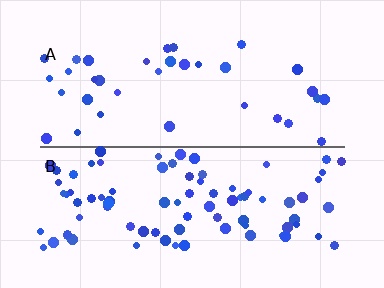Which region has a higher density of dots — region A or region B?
B (the bottom).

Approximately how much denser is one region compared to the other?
Approximately 2.5× — region B over region A.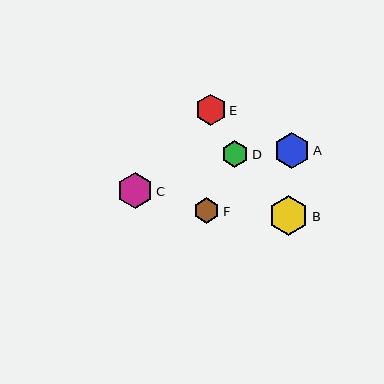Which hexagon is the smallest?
Hexagon F is the smallest with a size of approximately 25 pixels.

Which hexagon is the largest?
Hexagon B is the largest with a size of approximately 40 pixels.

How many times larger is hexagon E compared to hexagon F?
Hexagon E is approximately 1.2 times the size of hexagon F.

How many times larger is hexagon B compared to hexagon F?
Hexagon B is approximately 1.6 times the size of hexagon F.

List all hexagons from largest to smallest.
From largest to smallest: B, C, A, E, D, F.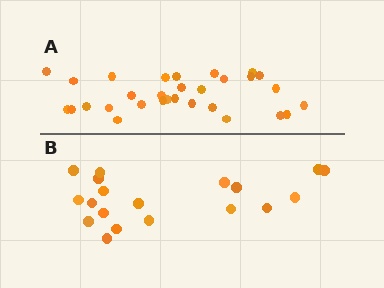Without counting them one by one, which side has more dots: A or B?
Region A (the top region) has more dots.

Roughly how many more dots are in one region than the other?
Region A has roughly 12 or so more dots than region B.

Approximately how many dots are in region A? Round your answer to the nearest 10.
About 30 dots.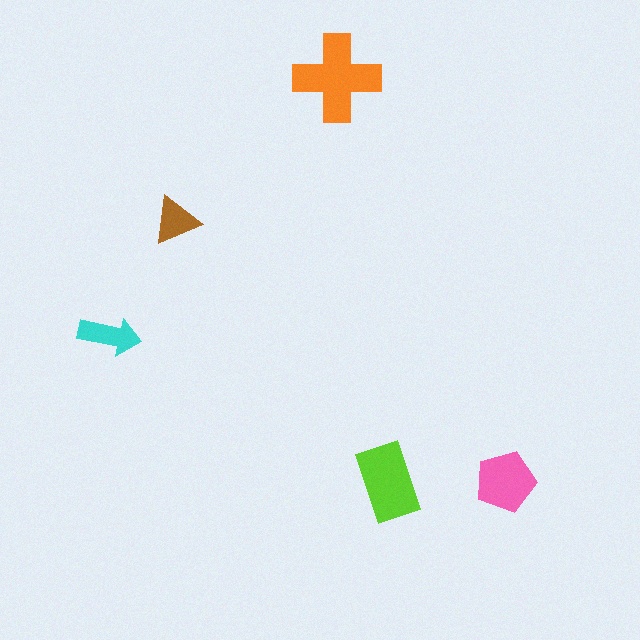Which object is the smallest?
The brown triangle.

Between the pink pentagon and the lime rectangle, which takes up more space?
The lime rectangle.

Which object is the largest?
The orange cross.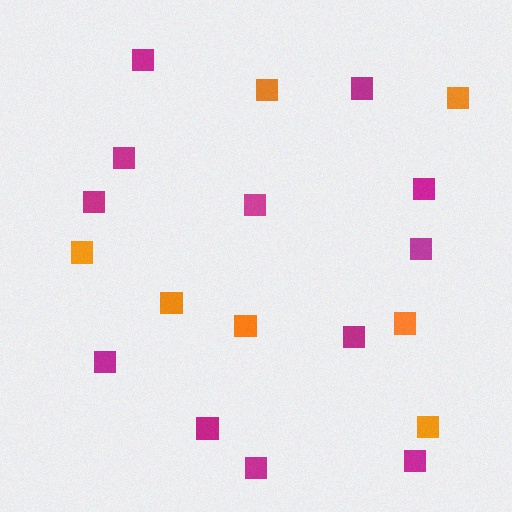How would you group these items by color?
There are 2 groups: one group of magenta squares (12) and one group of orange squares (7).